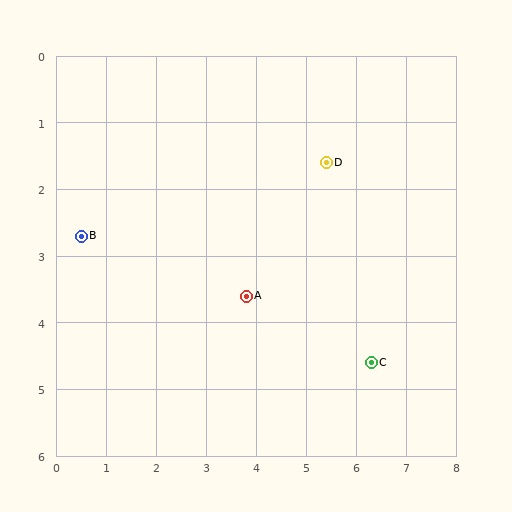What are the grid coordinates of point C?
Point C is at approximately (6.3, 4.6).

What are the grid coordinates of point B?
Point B is at approximately (0.5, 2.7).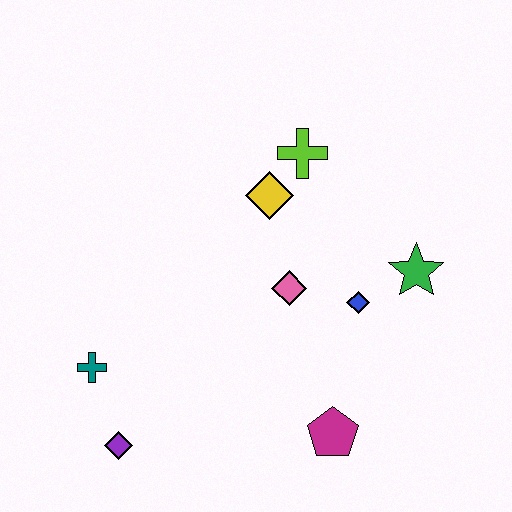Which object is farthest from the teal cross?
The green star is farthest from the teal cross.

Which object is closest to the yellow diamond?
The lime cross is closest to the yellow diamond.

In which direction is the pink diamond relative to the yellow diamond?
The pink diamond is below the yellow diamond.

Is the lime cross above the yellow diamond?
Yes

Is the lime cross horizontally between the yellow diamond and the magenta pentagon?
Yes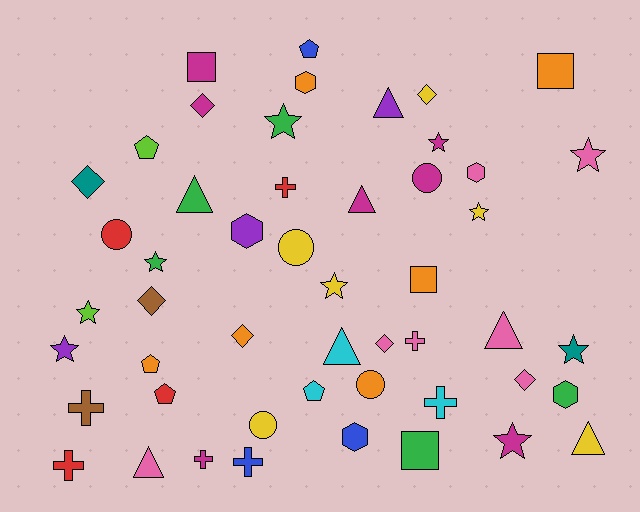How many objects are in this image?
There are 50 objects.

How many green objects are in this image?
There are 5 green objects.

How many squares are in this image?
There are 4 squares.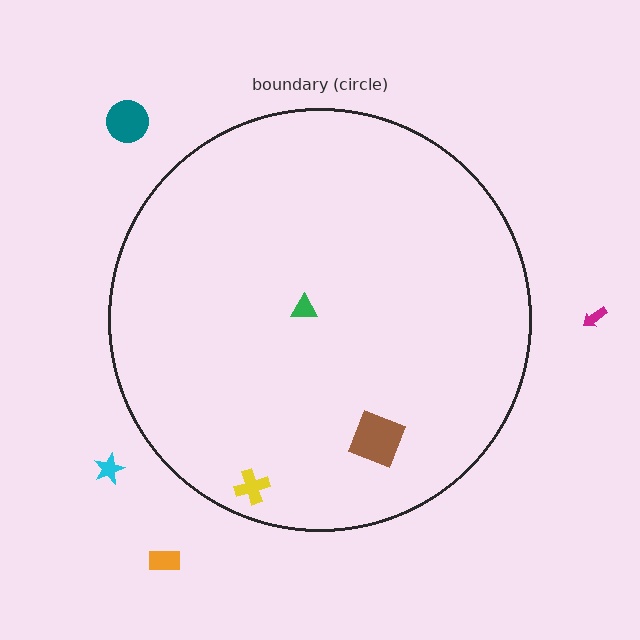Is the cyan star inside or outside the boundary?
Outside.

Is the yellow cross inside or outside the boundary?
Inside.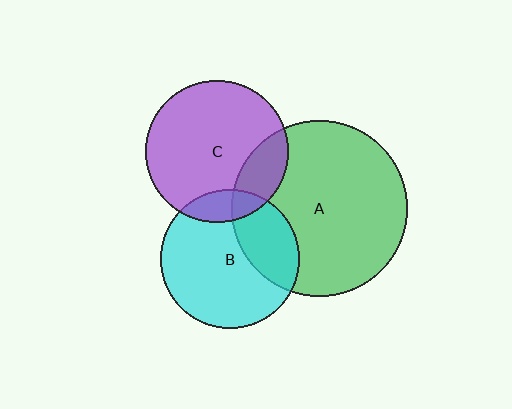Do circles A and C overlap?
Yes.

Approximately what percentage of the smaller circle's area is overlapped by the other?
Approximately 20%.